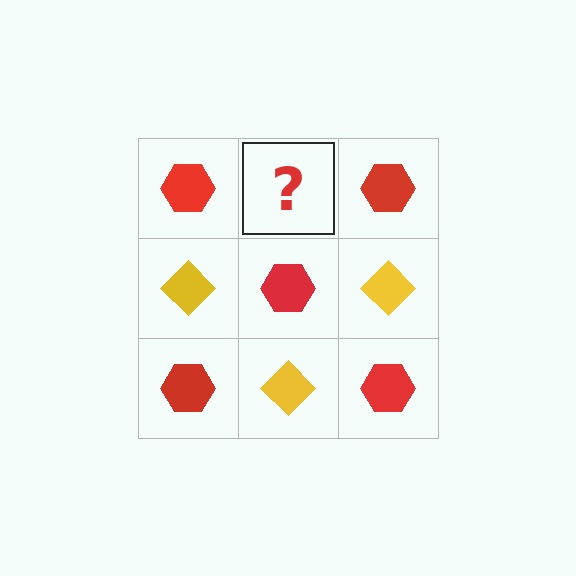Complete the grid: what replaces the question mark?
The question mark should be replaced with a yellow diamond.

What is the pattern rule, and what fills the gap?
The rule is that it alternates red hexagon and yellow diamond in a checkerboard pattern. The gap should be filled with a yellow diamond.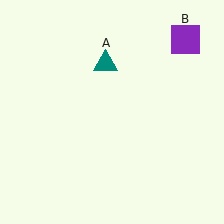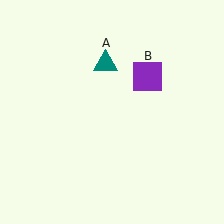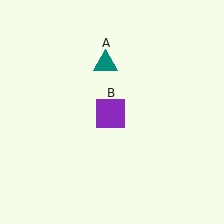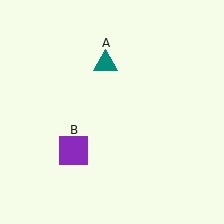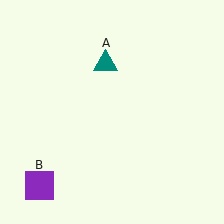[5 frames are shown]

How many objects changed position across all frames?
1 object changed position: purple square (object B).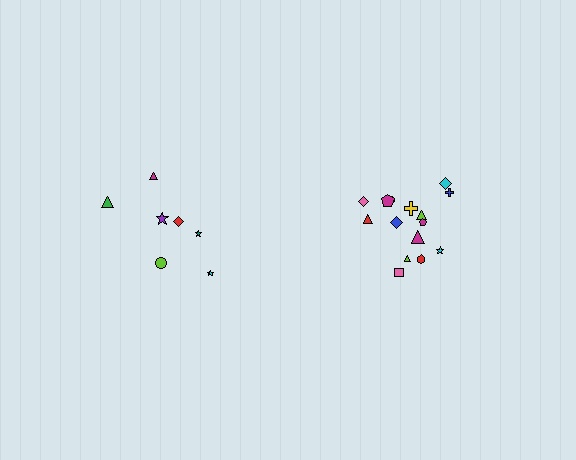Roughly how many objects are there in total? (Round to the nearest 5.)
Roughly 20 objects in total.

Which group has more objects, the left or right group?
The right group.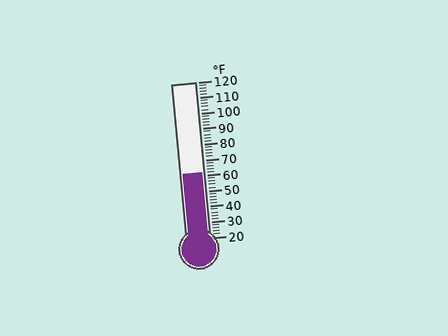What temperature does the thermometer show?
The thermometer shows approximately 62°F.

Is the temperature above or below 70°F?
The temperature is below 70°F.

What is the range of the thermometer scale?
The thermometer scale ranges from 20°F to 120°F.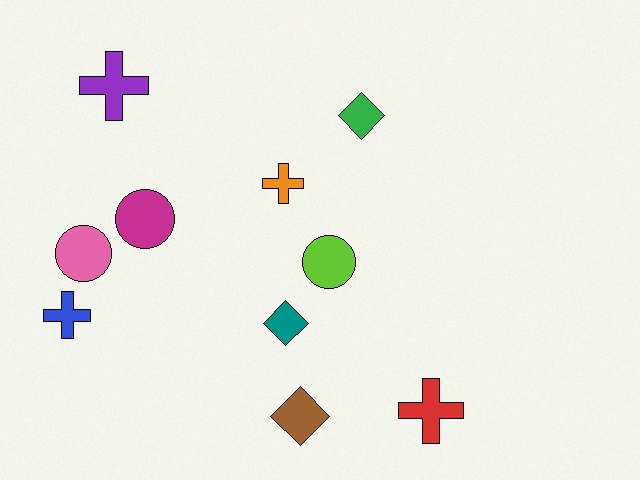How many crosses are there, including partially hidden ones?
There are 4 crosses.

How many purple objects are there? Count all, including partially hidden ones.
There is 1 purple object.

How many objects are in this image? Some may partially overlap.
There are 10 objects.